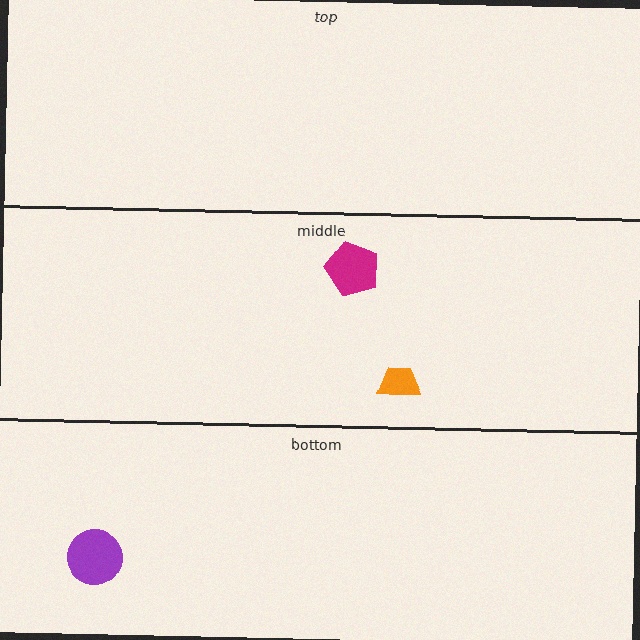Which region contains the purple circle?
The bottom region.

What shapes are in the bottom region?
The purple circle.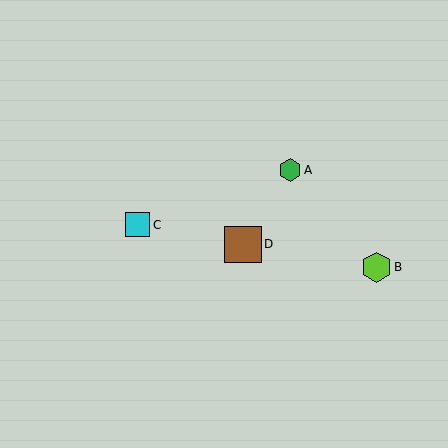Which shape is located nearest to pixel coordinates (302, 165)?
The green hexagon (labeled A) at (290, 170) is nearest to that location.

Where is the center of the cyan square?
The center of the cyan square is at (138, 225).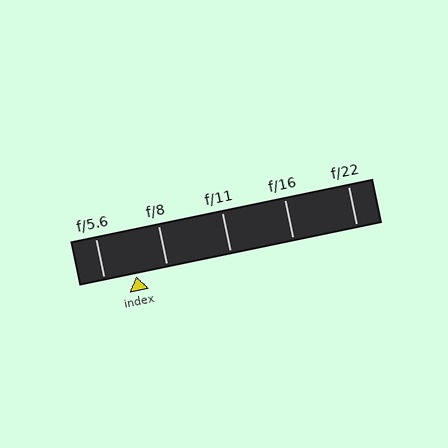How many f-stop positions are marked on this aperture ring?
There are 5 f-stop positions marked.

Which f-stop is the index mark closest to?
The index mark is closest to f/8.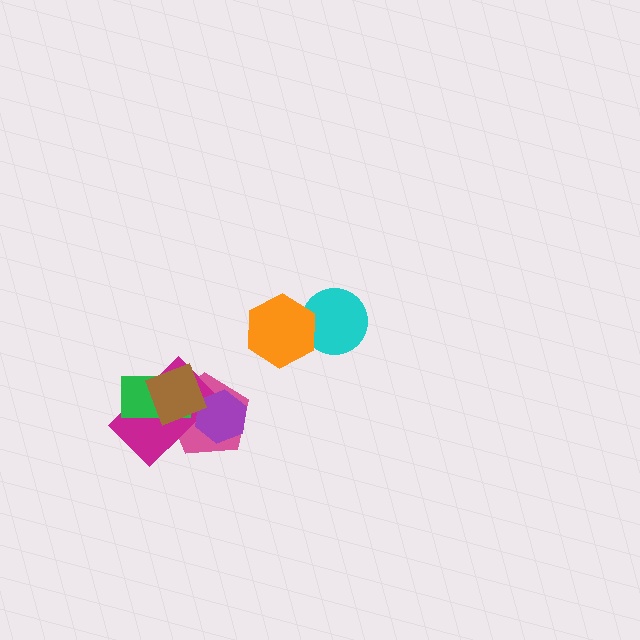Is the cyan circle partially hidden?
Yes, it is partially covered by another shape.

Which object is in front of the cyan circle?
The orange hexagon is in front of the cyan circle.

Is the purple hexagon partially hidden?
Yes, it is partially covered by another shape.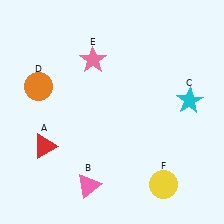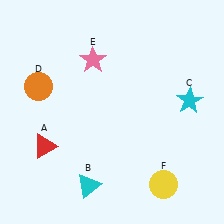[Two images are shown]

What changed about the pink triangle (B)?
In Image 1, B is pink. In Image 2, it changed to cyan.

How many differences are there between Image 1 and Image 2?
There is 1 difference between the two images.